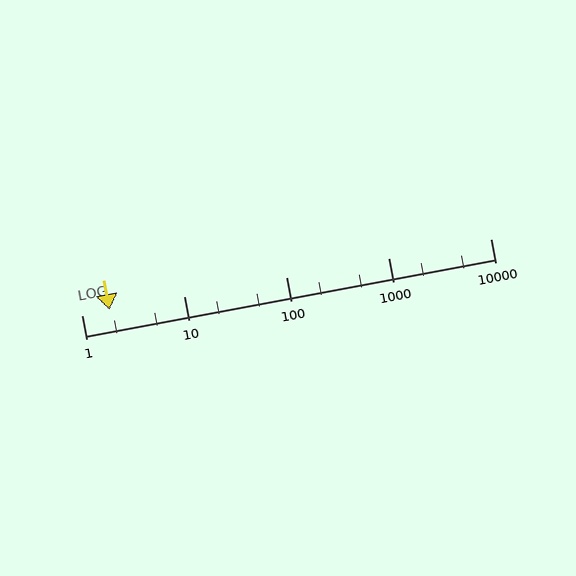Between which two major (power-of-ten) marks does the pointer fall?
The pointer is between 1 and 10.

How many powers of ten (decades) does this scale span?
The scale spans 4 decades, from 1 to 10000.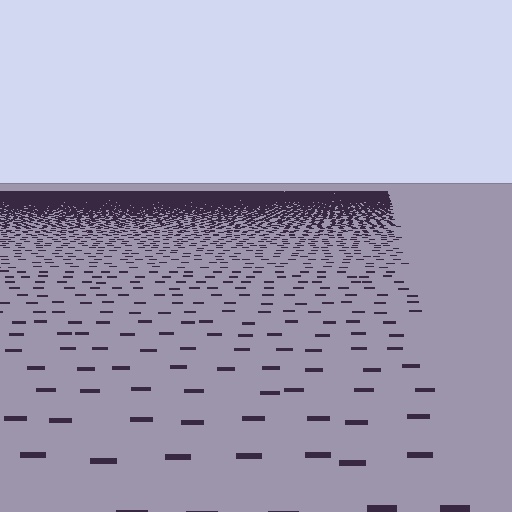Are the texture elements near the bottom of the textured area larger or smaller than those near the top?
Larger. Near the bottom, elements are closer to the viewer and appear at a bigger on-screen size.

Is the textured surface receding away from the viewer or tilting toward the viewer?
The surface is receding away from the viewer. Texture elements get smaller and denser toward the top.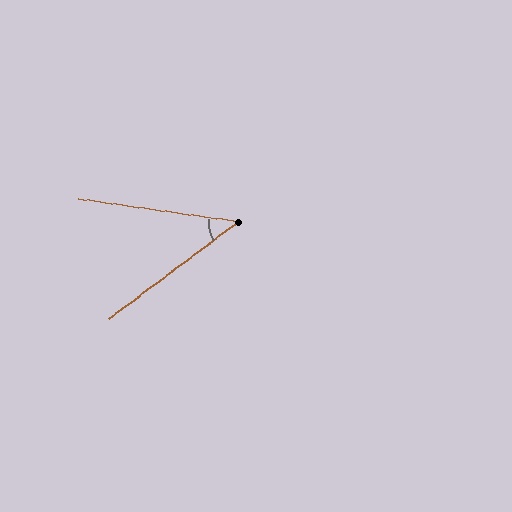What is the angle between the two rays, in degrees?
Approximately 45 degrees.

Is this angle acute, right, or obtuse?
It is acute.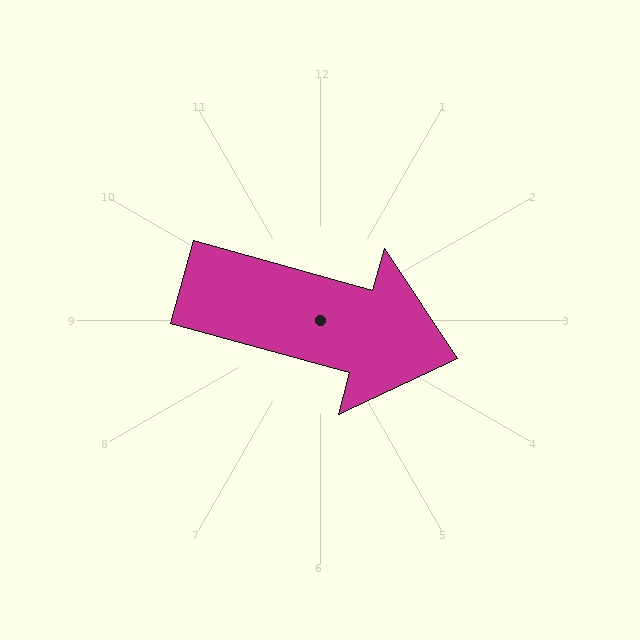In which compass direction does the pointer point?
East.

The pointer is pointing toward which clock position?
Roughly 4 o'clock.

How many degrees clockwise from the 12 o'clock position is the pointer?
Approximately 105 degrees.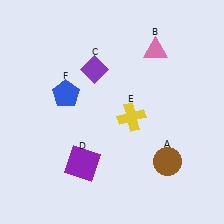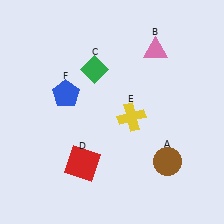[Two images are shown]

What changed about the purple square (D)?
In Image 1, D is purple. In Image 2, it changed to red.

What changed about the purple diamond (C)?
In Image 1, C is purple. In Image 2, it changed to green.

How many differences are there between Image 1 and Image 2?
There are 2 differences between the two images.